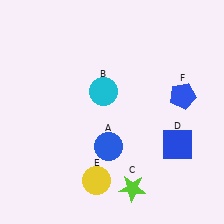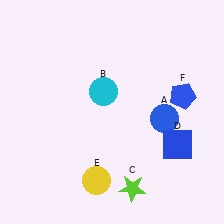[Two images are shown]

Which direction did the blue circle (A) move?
The blue circle (A) moved right.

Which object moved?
The blue circle (A) moved right.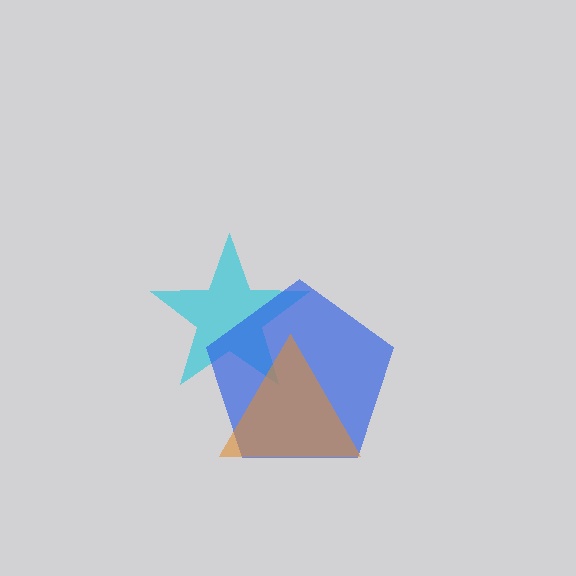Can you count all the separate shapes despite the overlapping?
Yes, there are 3 separate shapes.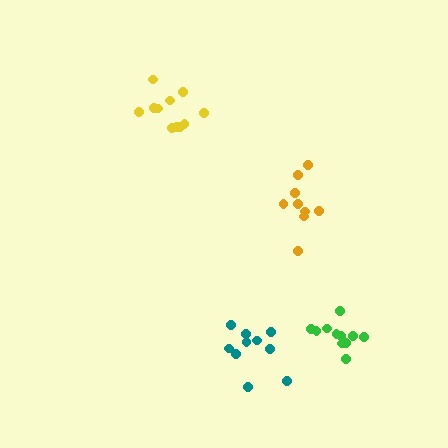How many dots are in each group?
Group 1: 12 dots, Group 2: 9 dots, Group 3: 11 dots, Group 4: 10 dots (42 total).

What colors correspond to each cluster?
The clusters are colored: green, orange, yellow, teal.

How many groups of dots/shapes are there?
There are 4 groups.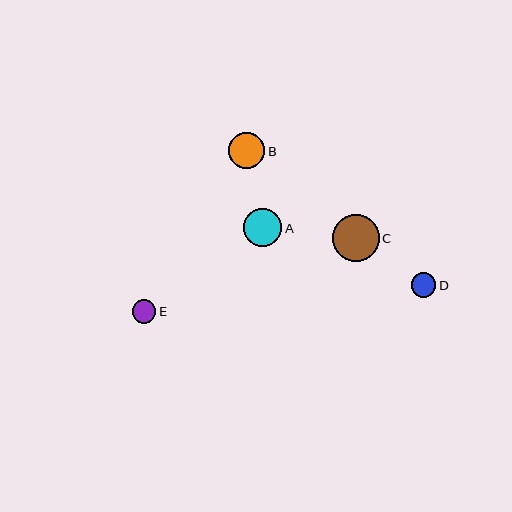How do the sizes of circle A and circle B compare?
Circle A and circle B are approximately the same size.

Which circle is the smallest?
Circle E is the smallest with a size of approximately 23 pixels.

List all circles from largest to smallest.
From largest to smallest: C, A, B, D, E.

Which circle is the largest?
Circle C is the largest with a size of approximately 46 pixels.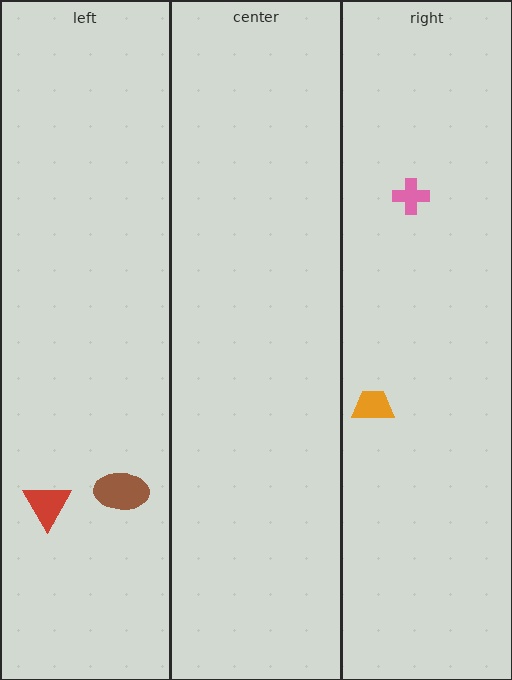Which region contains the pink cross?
The right region.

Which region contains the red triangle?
The left region.